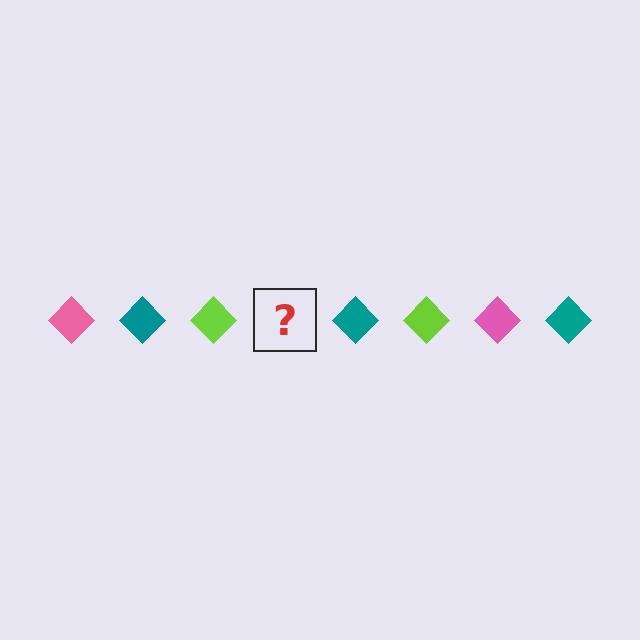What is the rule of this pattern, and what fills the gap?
The rule is that the pattern cycles through pink, teal, lime diamonds. The gap should be filled with a pink diamond.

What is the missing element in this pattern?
The missing element is a pink diamond.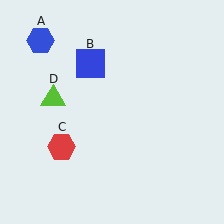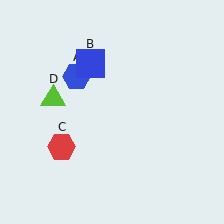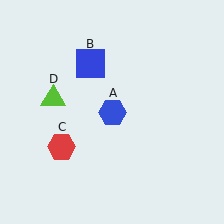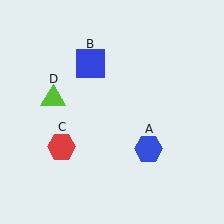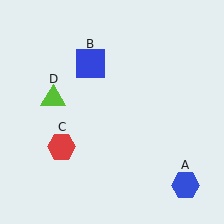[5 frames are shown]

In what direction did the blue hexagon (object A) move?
The blue hexagon (object A) moved down and to the right.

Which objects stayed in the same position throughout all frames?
Blue square (object B) and red hexagon (object C) and lime triangle (object D) remained stationary.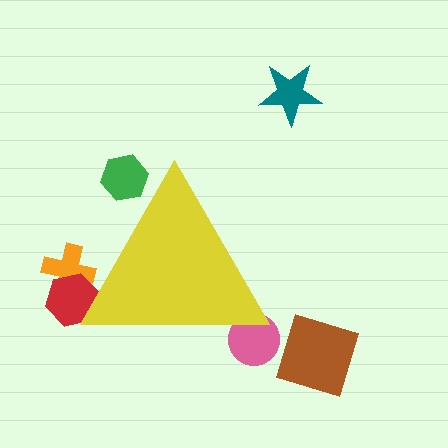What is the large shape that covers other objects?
A yellow triangle.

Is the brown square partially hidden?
No, the brown square is fully visible.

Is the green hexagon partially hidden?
Yes, the green hexagon is partially hidden behind the yellow triangle.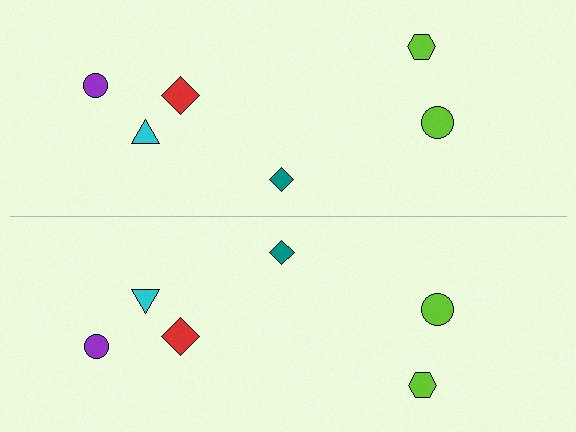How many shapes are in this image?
There are 12 shapes in this image.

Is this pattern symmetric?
Yes, this pattern has bilateral (reflection) symmetry.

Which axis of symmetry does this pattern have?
The pattern has a horizontal axis of symmetry running through the center of the image.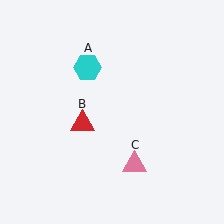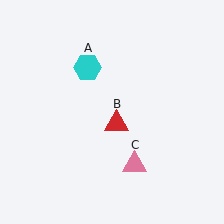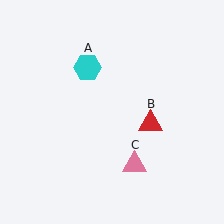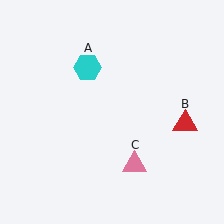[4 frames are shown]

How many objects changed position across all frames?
1 object changed position: red triangle (object B).